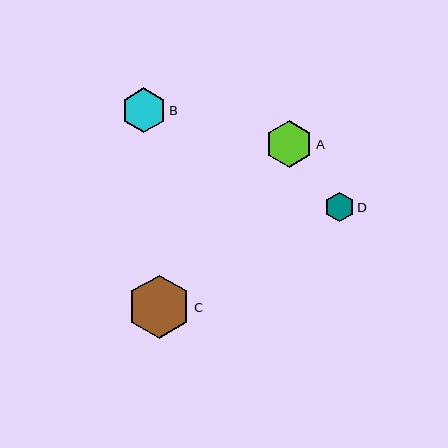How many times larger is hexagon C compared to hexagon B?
Hexagon C is approximately 1.4 times the size of hexagon B.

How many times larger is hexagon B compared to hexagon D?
Hexagon B is approximately 1.5 times the size of hexagon D.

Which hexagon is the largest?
Hexagon C is the largest with a size of approximately 63 pixels.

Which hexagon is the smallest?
Hexagon D is the smallest with a size of approximately 29 pixels.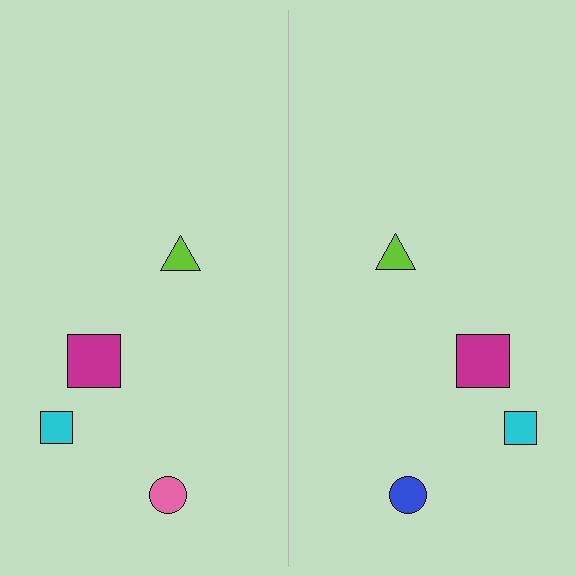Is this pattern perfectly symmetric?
No, the pattern is not perfectly symmetric. The blue circle on the right side breaks the symmetry — its mirror counterpart is pink.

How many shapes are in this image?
There are 8 shapes in this image.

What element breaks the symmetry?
The blue circle on the right side breaks the symmetry — its mirror counterpart is pink.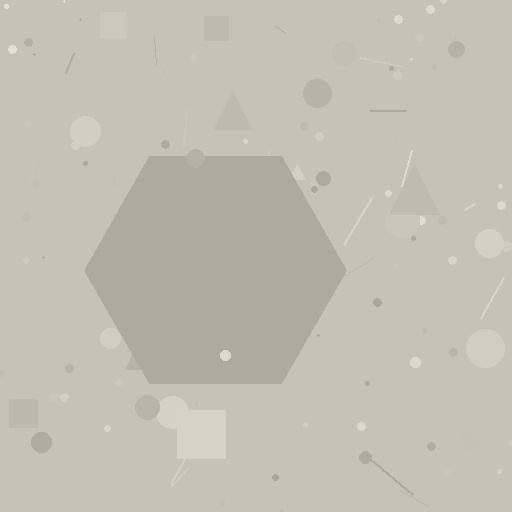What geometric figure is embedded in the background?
A hexagon is embedded in the background.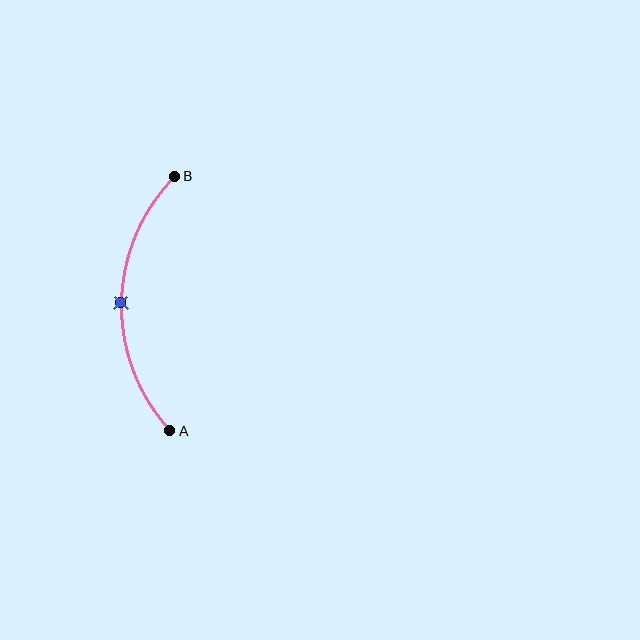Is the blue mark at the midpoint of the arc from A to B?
Yes. The blue mark lies on the arc at equal arc-length from both A and B — it is the arc midpoint.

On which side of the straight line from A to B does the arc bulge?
The arc bulges to the left of the straight line connecting A and B.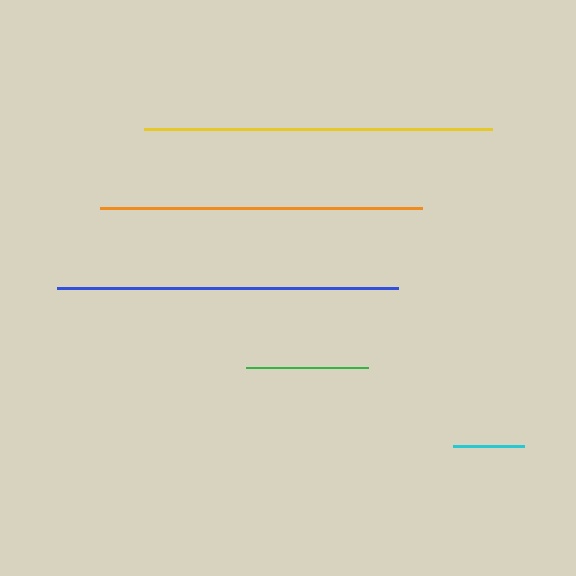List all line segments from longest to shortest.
From longest to shortest: yellow, blue, orange, green, cyan.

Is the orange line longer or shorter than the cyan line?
The orange line is longer than the cyan line.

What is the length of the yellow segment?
The yellow segment is approximately 348 pixels long.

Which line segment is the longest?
The yellow line is the longest at approximately 348 pixels.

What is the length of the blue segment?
The blue segment is approximately 341 pixels long.